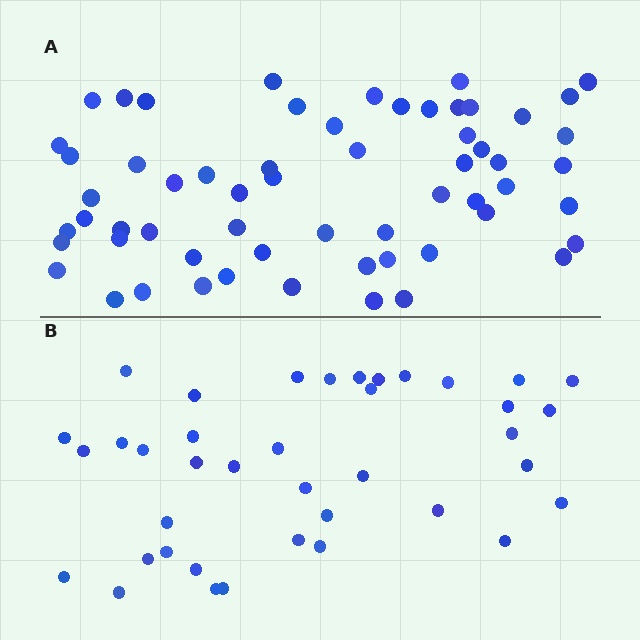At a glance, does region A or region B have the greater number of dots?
Region A (the top region) has more dots.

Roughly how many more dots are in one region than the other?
Region A has approximately 20 more dots than region B.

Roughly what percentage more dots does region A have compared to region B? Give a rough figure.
About 55% more.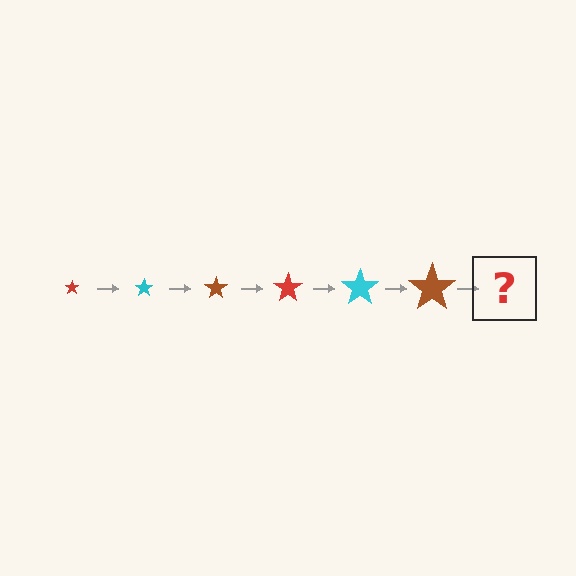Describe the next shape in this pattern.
It should be a red star, larger than the previous one.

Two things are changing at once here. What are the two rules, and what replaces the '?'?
The two rules are that the star grows larger each step and the color cycles through red, cyan, and brown. The '?' should be a red star, larger than the previous one.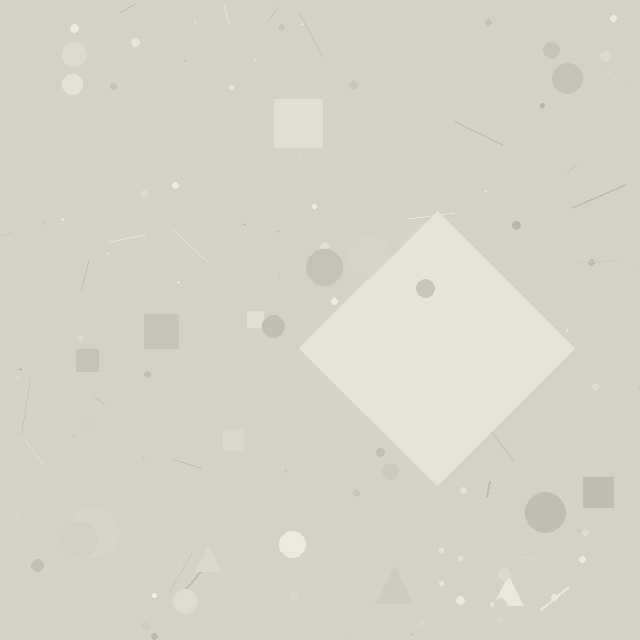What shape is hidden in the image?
A diamond is hidden in the image.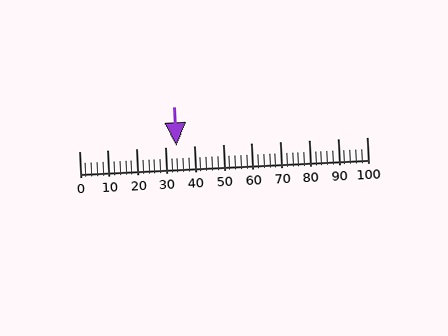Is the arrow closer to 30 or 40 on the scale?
The arrow is closer to 30.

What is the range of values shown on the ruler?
The ruler shows values from 0 to 100.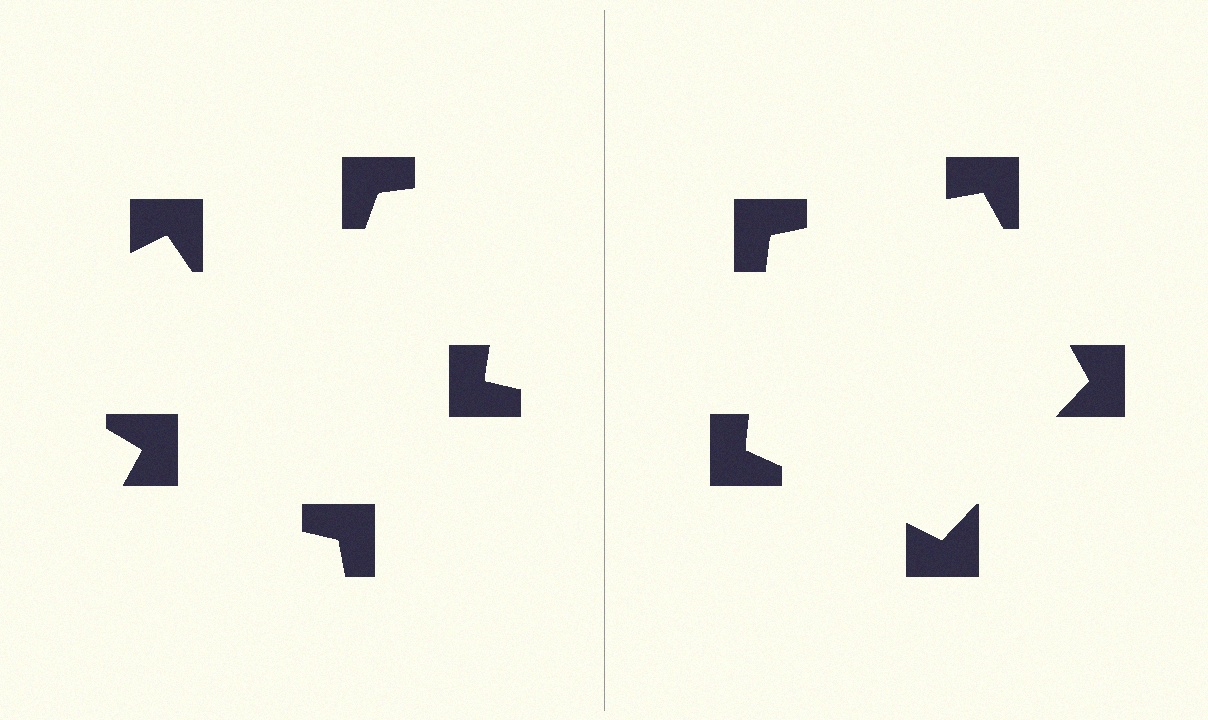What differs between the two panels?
The notched squares are positioned identically on both sides; only the wedge orientations differ. On the right they align to a pentagon; on the left they are misaligned.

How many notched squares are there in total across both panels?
10 — 5 on each side.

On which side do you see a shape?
An illusory pentagon appears on the right side. On the left side the wedge cuts are rotated, so no coherent shape forms.